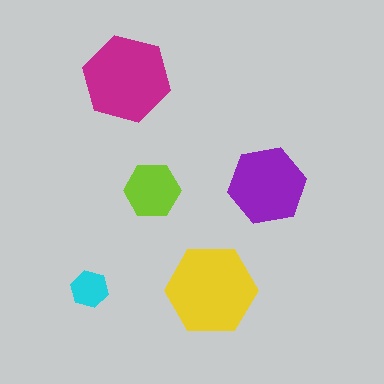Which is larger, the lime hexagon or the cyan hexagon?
The lime one.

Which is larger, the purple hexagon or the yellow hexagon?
The yellow one.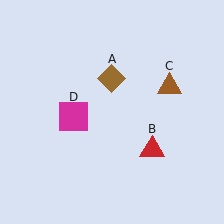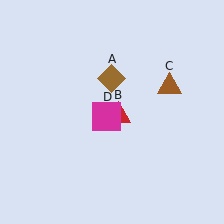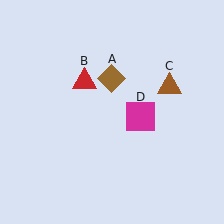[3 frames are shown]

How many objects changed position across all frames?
2 objects changed position: red triangle (object B), magenta square (object D).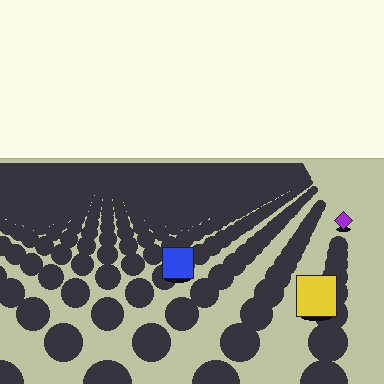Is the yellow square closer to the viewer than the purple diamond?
Yes. The yellow square is closer — you can tell from the texture gradient: the ground texture is coarser near it.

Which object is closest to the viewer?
The yellow square is closest. The texture marks near it are larger and more spread out.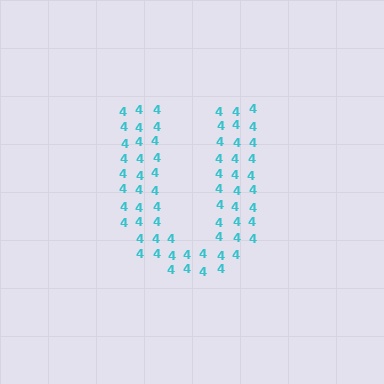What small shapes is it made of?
It is made of small digit 4's.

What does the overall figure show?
The overall figure shows the letter U.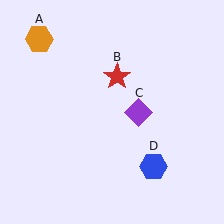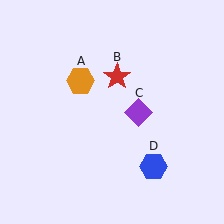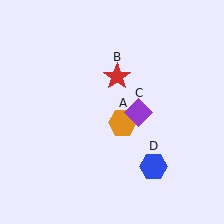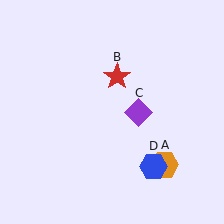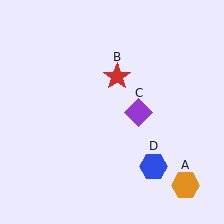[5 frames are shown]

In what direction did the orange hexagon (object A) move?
The orange hexagon (object A) moved down and to the right.